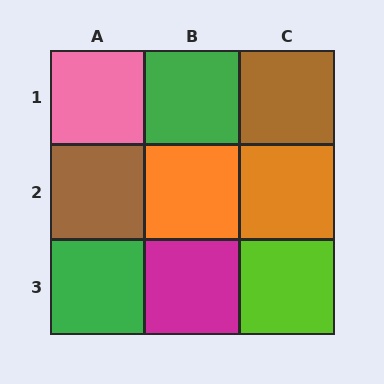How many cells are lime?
1 cell is lime.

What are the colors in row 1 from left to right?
Pink, green, brown.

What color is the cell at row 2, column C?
Orange.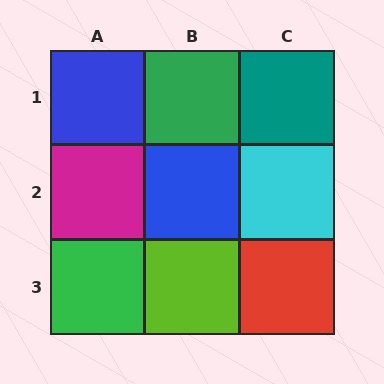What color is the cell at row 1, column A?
Blue.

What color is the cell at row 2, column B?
Blue.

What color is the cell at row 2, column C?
Cyan.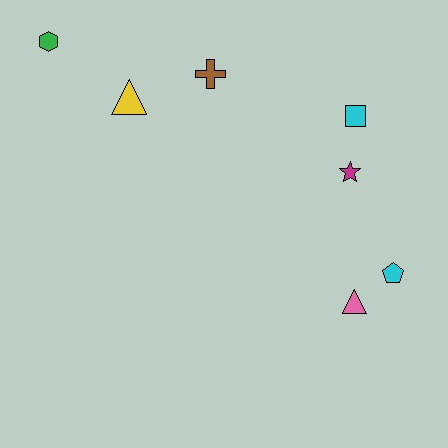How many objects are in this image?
There are 7 objects.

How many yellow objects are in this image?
There is 1 yellow object.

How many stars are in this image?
There is 1 star.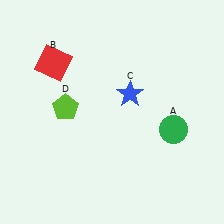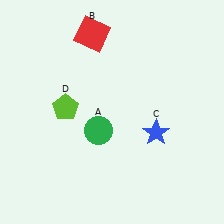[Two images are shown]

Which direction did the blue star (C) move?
The blue star (C) moved down.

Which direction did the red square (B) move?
The red square (B) moved right.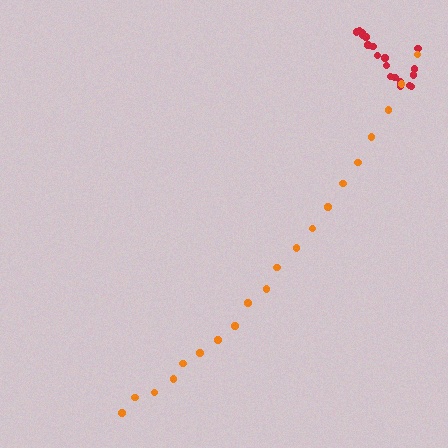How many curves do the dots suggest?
There are 2 distinct paths.